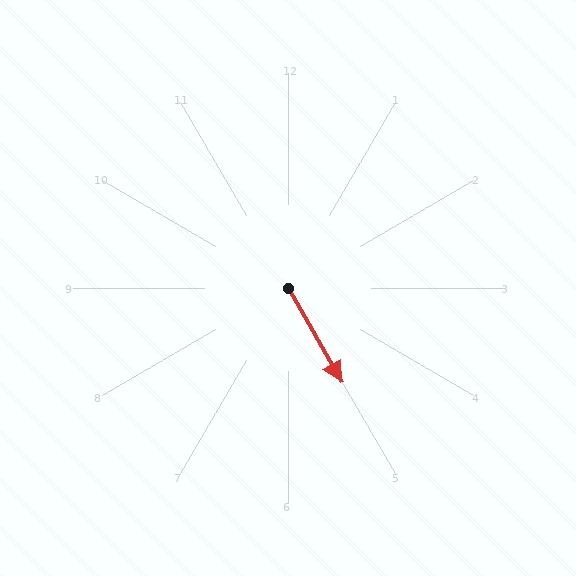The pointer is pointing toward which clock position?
Roughly 5 o'clock.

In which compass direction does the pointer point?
Southeast.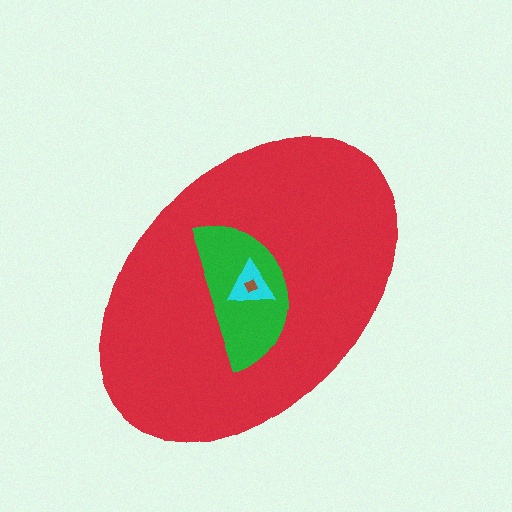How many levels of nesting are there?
4.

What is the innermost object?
The brown diamond.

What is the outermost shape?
The red ellipse.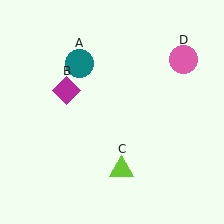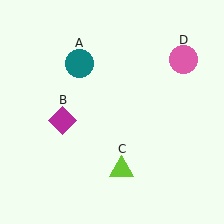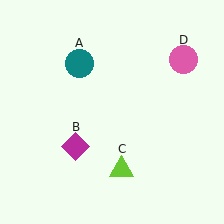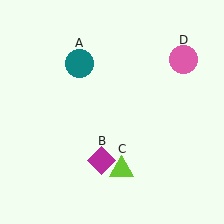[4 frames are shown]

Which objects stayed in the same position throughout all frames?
Teal circle (object A) and lime triangle (object C) and pink circle (object D) remained stationary.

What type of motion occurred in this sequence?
The magenta diamond (object B) rotated counterclockwise around the center of the scene.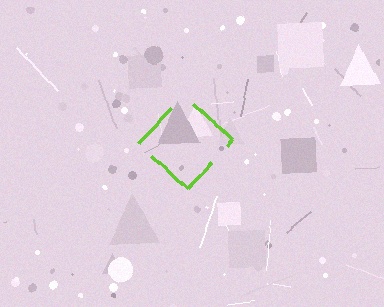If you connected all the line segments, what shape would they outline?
They would outline a diamond.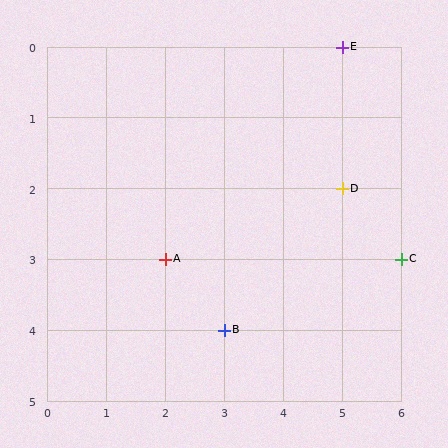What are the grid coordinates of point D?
Point D is at grid coordinates (5, 2).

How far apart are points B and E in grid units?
Points B and E are 2 columns and 4 rows apart (about 4.5 grid units diagonally).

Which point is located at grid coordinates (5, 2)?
Point D is at (5, 2).